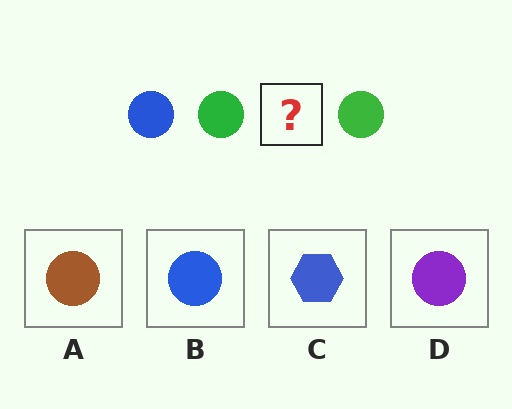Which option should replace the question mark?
Option B.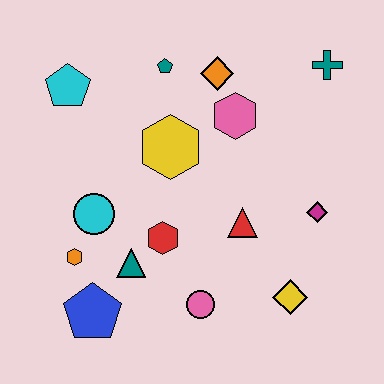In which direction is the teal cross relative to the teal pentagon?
The teal cross is to the right of the teal pentagon.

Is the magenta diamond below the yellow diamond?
No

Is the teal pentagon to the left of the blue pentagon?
No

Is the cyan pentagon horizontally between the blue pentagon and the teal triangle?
No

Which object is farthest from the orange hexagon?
The teal cross is farthest from the orange hexagon.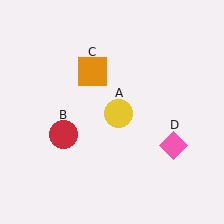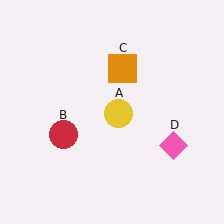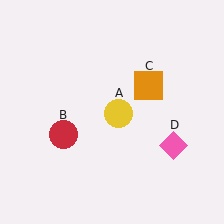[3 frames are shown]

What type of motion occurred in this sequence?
The orange square (object C) rotated clockwise around the center of the scene.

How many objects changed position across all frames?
1 object changed position: orange square (object C).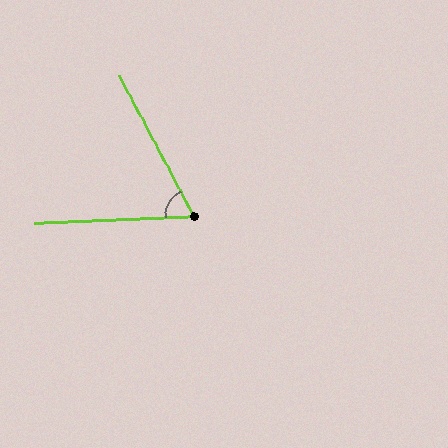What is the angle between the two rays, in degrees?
Approximately 64 degrees.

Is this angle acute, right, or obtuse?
It is acute.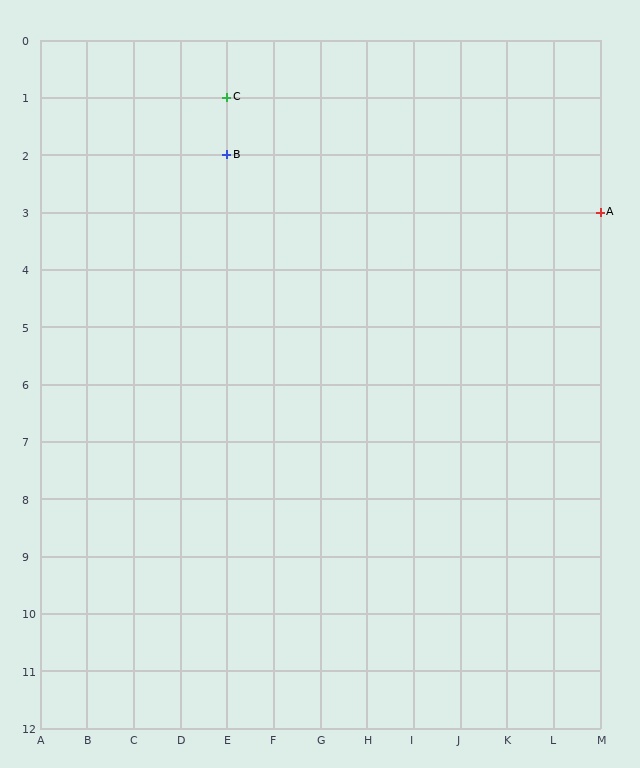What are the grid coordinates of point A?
Point A is at grid coordinates (M, 3).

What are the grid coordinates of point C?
Point C is at grid coordinates (E, 1).